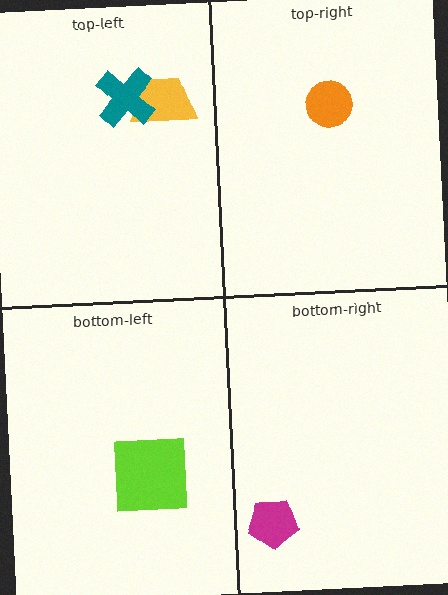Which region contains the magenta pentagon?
The bottom-right region.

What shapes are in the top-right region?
The orange circle.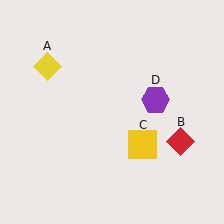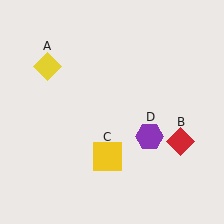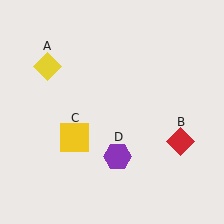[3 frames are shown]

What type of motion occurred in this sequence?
The yellow square (object C), purple hexagon (object D) rotated clockwise around the center of the scene.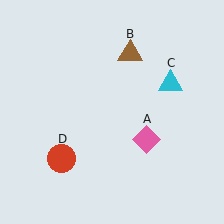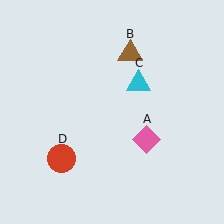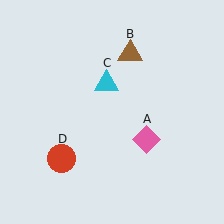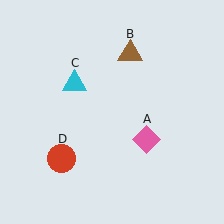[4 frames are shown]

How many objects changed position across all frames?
1 object changed position: cyan triangle (object C).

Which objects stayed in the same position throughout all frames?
Pink diamond (object A) and brown triangle (object B) and red circle (object D) remained stationary.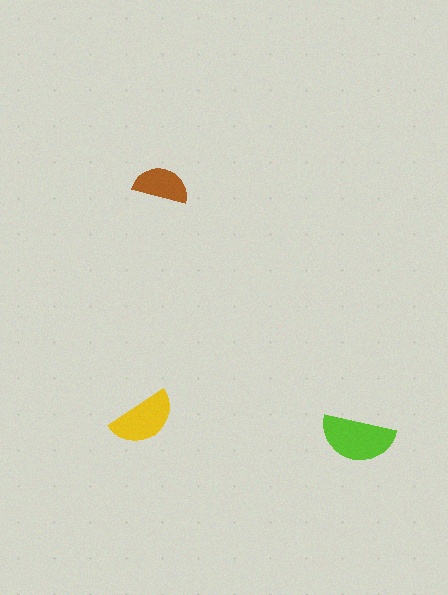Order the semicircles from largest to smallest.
the lime one, the yellow one, the brown one.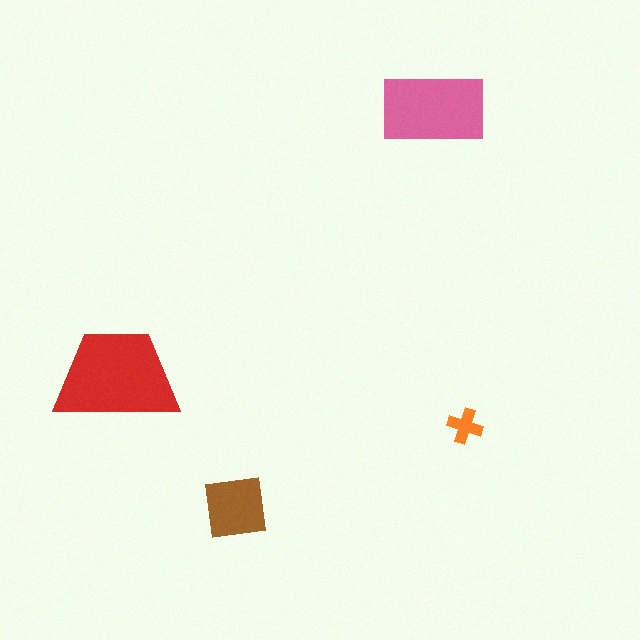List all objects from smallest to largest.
The orange cross, the brown square, the pink rectangle, the red trapezoid.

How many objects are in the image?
There are 4 objects in the image.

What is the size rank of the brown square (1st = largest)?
3rd.